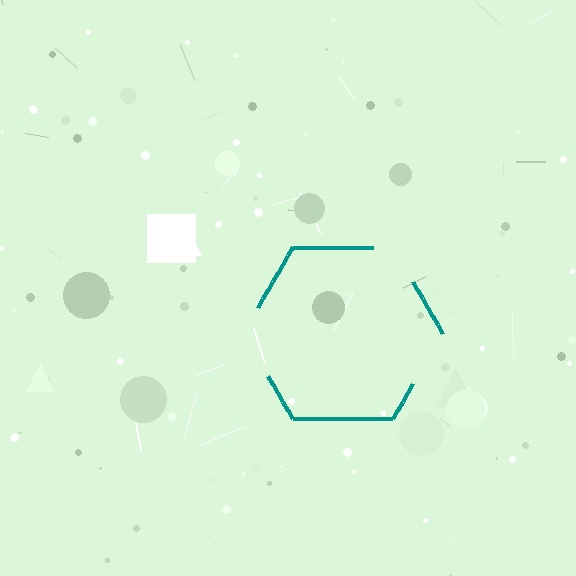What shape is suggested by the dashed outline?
The dashed outline suggests a hexagon.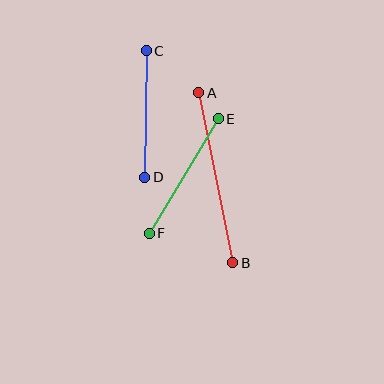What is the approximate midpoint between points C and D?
The midpoint is at approximately (146, 114) pixels.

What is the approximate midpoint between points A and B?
The midpoint is at approximately (216, 178) pixels.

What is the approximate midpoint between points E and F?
The midpoint is at approximately (184, 176) pixels.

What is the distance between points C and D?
The distance is approximately 127 pixels.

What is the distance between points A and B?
The distance is approximately 173 pixels.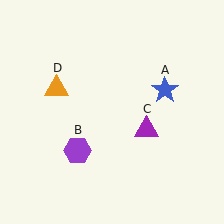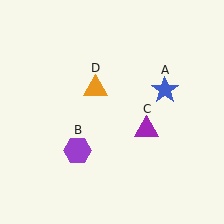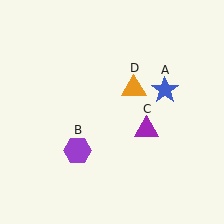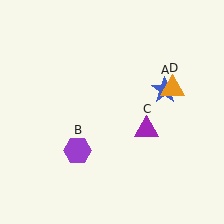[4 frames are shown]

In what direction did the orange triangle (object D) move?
The orange triangle (object D) moved right.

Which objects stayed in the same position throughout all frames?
Blue star (object A) and purple hexagon (object B) and purple triangle (object C) remained stationary.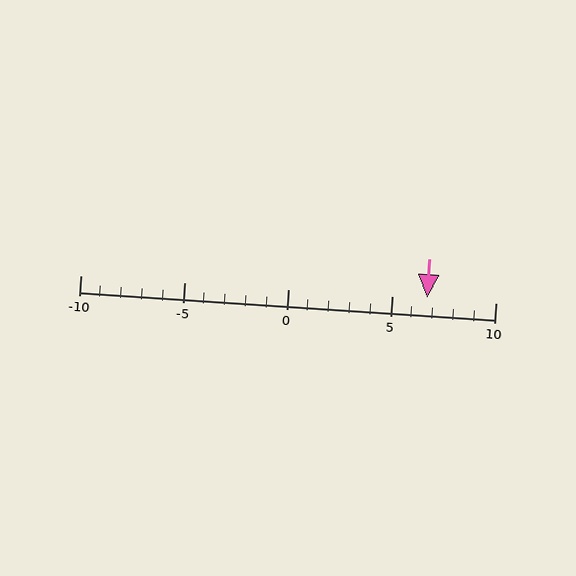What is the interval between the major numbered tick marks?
The major tick marks are spaced 5 units apart.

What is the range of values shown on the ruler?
The ruler shows values from -10 to 10.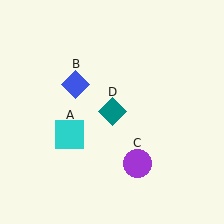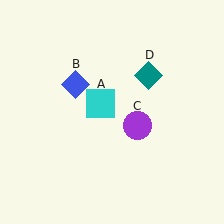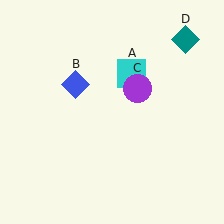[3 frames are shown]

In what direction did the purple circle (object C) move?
The purple circle (object C) moved up.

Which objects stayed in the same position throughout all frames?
Blue diamond (object B) remained stationary.